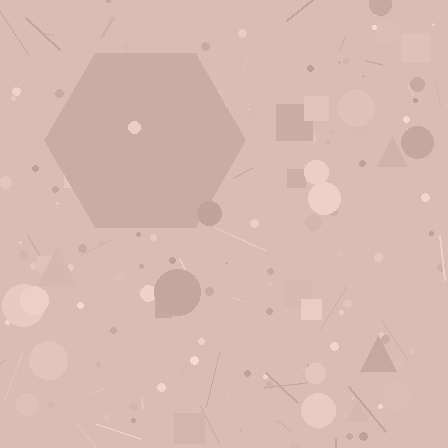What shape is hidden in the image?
A hexagon is hidden in the image.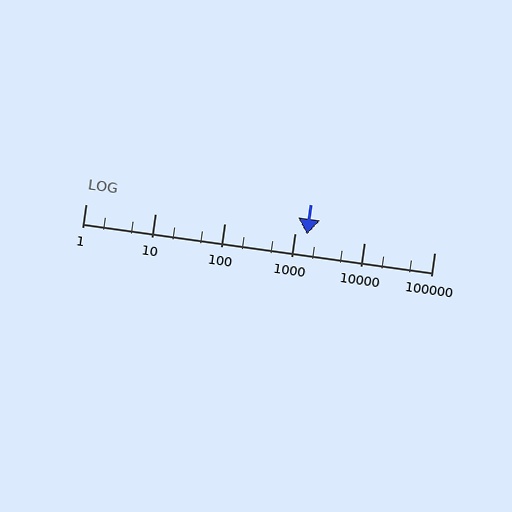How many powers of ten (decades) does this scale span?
The scale spans 5 decades, from 1 to 100000.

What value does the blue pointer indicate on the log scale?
The pointer indicates approximately 1500.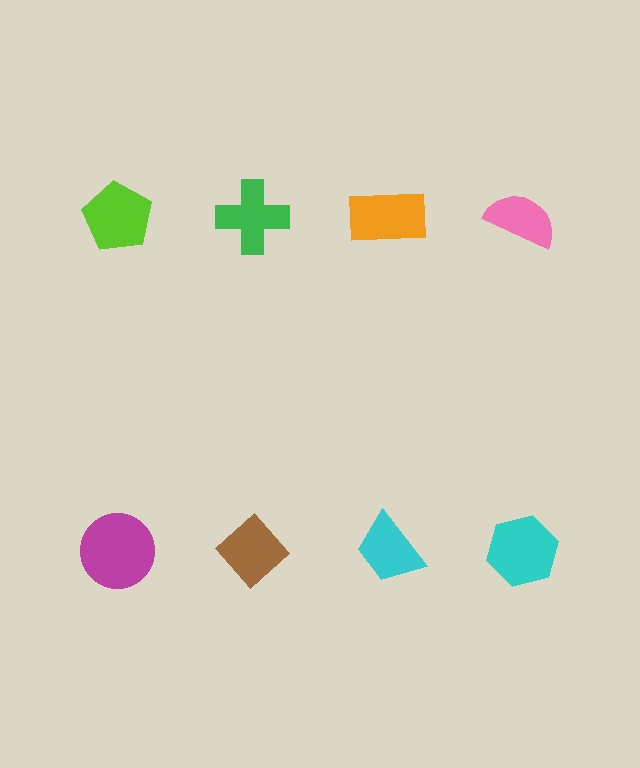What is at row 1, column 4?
A pink semicircle.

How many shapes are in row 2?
4 shapes.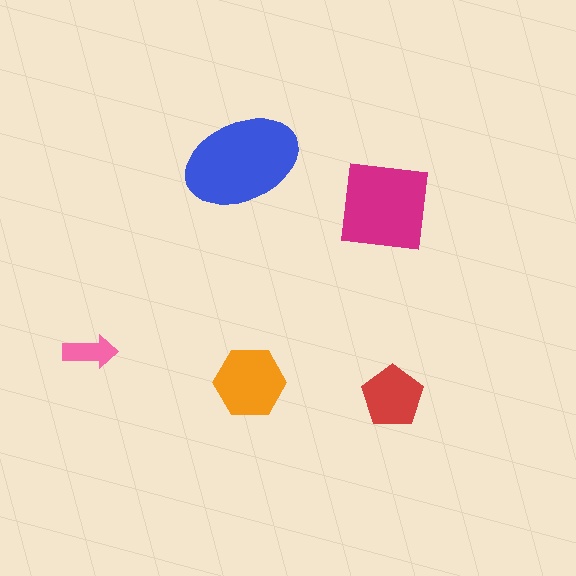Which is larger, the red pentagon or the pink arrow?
The red pentagon.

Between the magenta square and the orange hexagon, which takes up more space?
The magenta square.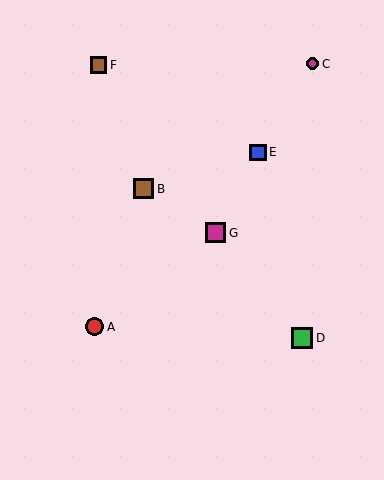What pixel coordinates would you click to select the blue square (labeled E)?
Click at (258, 152) to select the blue square E.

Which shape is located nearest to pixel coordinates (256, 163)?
The blue square (labeled E) at (258, 152) is nearest to that location.